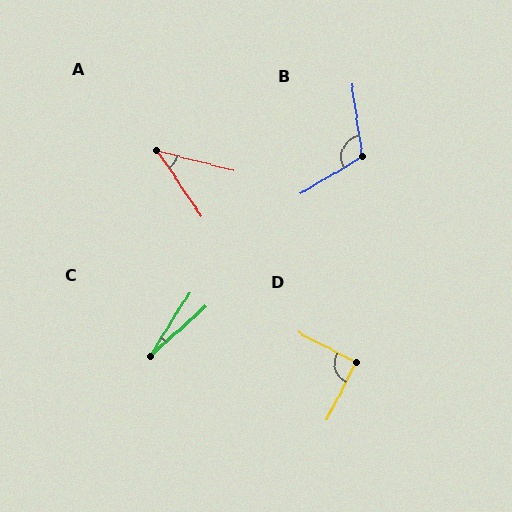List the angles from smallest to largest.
C (17°), A (42°), D (91°), B (113°).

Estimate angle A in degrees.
Approximately 42 degrees.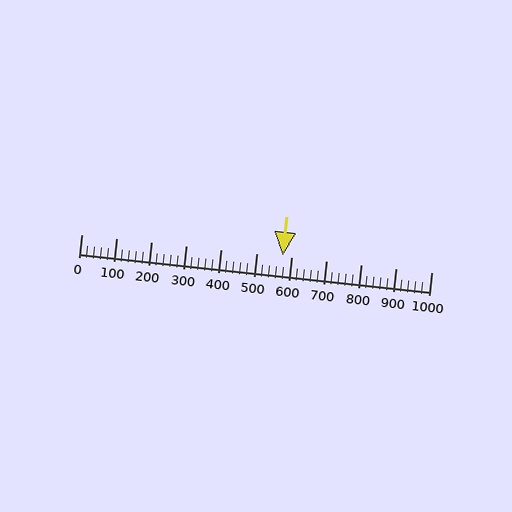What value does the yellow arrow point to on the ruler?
The yellow arrow points to approximately 574.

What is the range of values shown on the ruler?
The ruler shows values from 0 to 1000.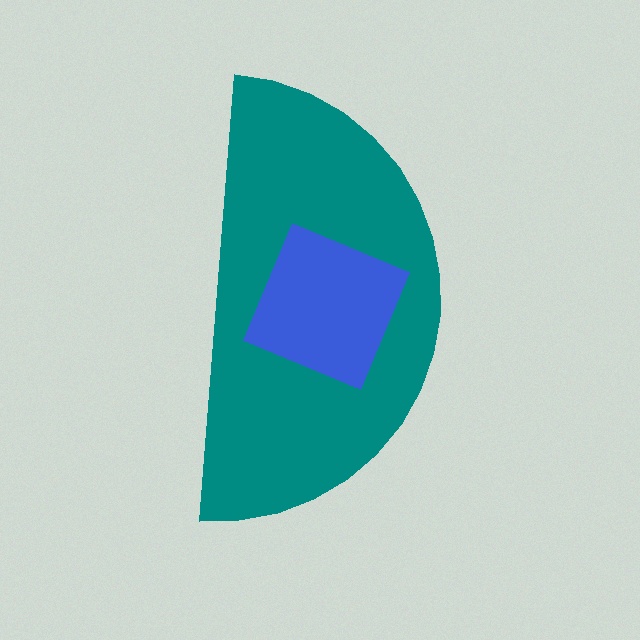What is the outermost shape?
The teal semicircle.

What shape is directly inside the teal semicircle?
The blue diamond.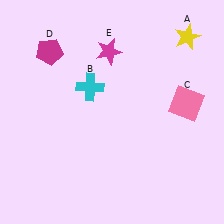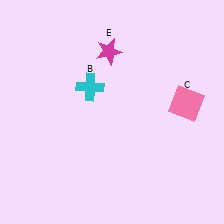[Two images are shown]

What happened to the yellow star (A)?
The yellow star (A) was removed in Image 2. It was in the top-right area of Image 1.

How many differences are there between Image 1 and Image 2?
There are 2 differences between the two images.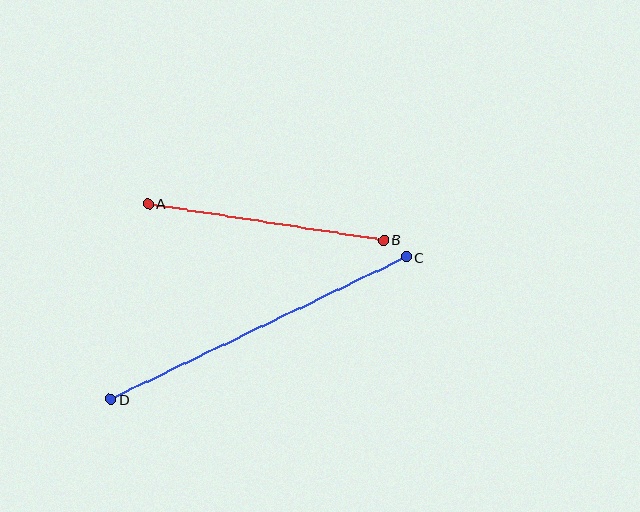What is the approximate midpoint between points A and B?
The midpoint is at approximately (266, 222) pixels.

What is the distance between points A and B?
The distance is approximately 238 pixels.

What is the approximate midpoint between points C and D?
The midpoint is at approximately (259, 328) pixels.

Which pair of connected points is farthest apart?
Points C and D are farthest apart.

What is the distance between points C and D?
The distance is approximately 328 pixels.